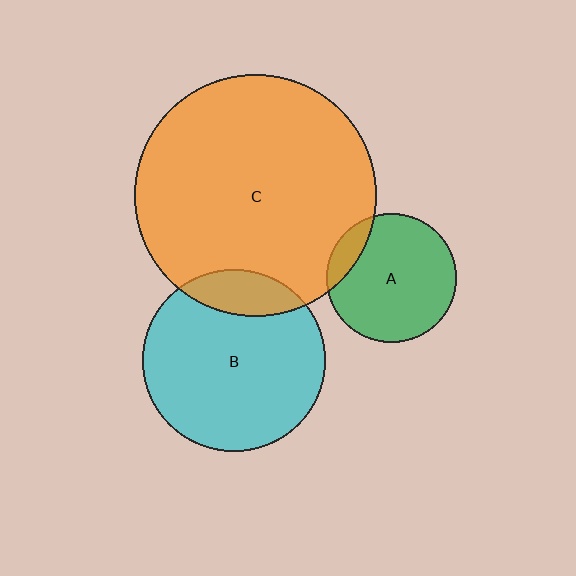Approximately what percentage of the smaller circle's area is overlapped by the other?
Approximately 15%.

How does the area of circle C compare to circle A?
Approximately 3.5 times.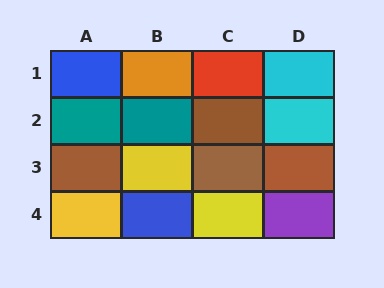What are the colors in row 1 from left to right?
Blue, orange, red, cyan.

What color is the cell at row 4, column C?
Yellow.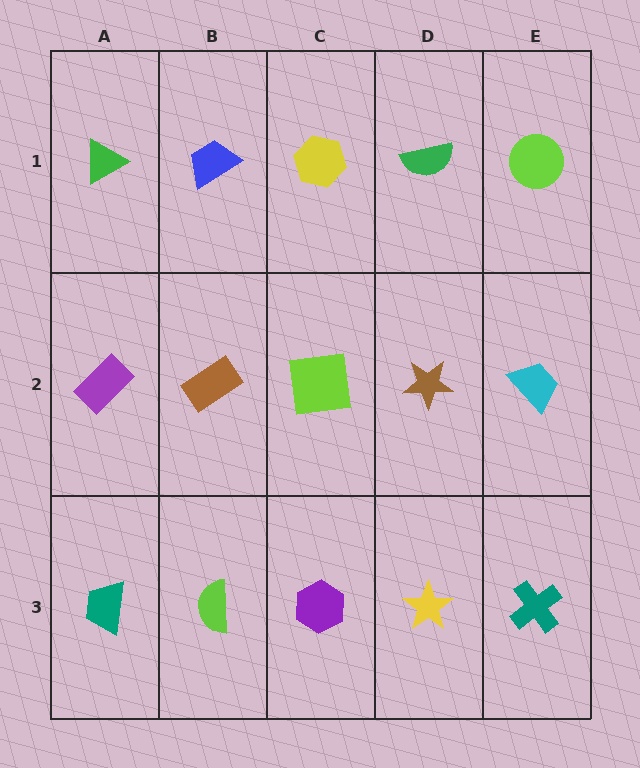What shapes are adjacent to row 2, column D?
A green semicircle (row 1, column D), a yellow star (row 3, column D), a lime square (row 2, column C), a cyan trapezoid (row 2, column E).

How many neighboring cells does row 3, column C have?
3.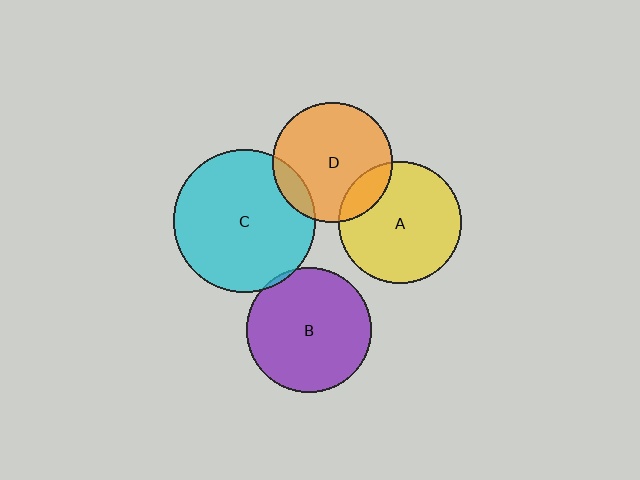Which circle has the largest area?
Circle C (cyan).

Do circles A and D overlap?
Yes.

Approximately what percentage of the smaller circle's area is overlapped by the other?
Approximately 15%.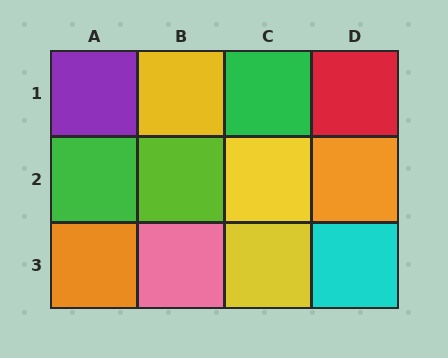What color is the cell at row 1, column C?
Green.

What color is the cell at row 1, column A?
Purple.